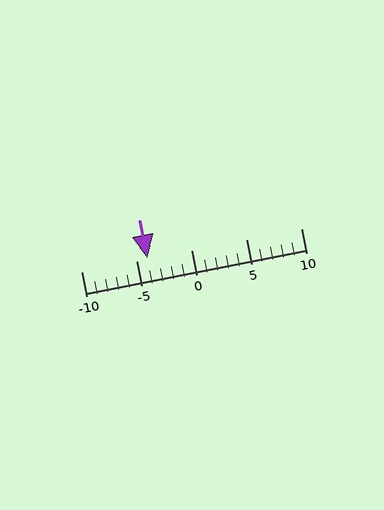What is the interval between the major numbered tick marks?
The major tick marks are spaced 5 units apart.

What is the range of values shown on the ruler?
The ruler shows values from -10 to 10.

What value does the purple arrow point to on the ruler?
The purple arrow points to approximately -4.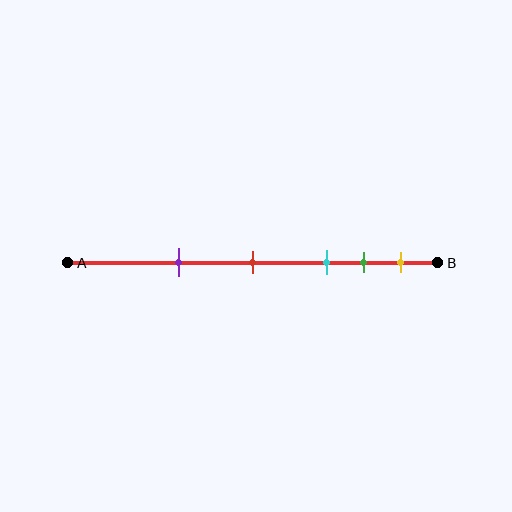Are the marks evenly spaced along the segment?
No, the marks are not evenly spaced.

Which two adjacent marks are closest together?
The green and yellow marks are the closest adjacent pair.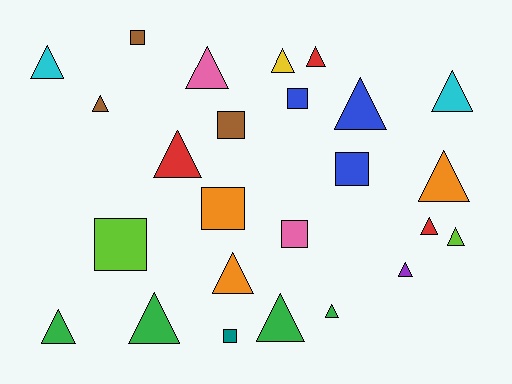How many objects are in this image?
There are 25 objects.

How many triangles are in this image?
There are 17 triangles.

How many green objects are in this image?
There are 4 green objects.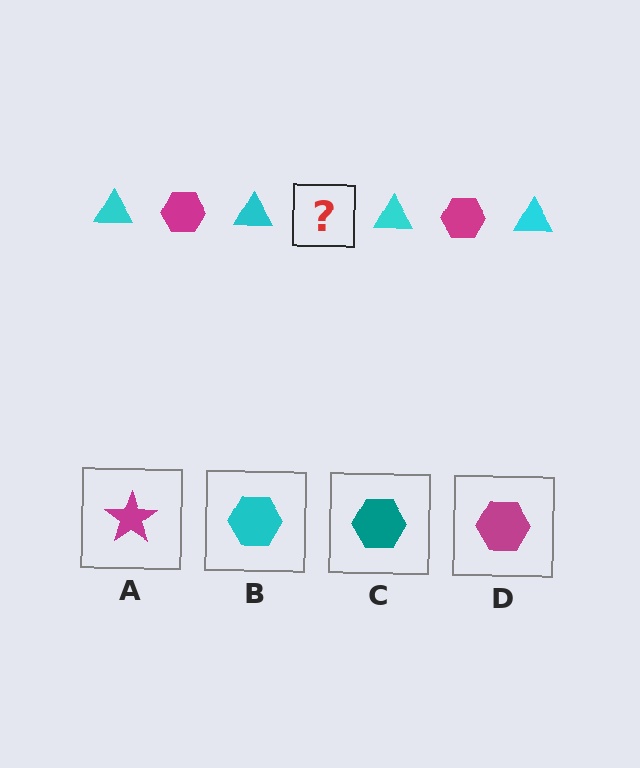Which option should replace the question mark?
Option D.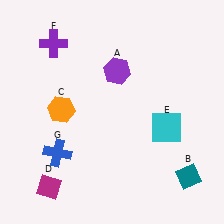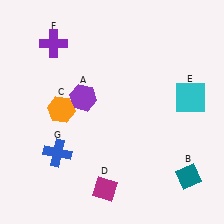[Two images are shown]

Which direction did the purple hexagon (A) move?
The purple hexagon (A) moved left.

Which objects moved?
The objects that moved are: the purple hexagon (A), the magenta diamond (D), the cyan square (E).